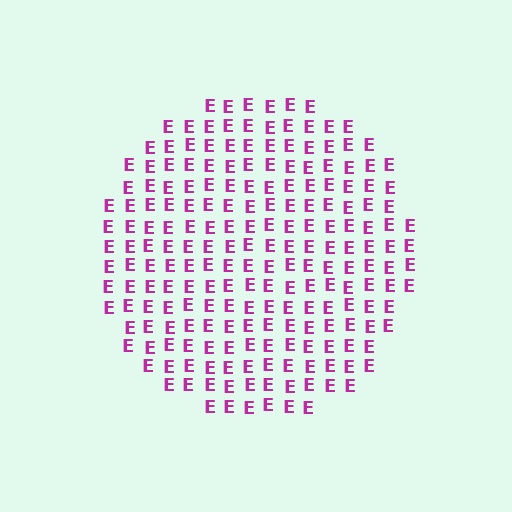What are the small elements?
The small elements are letter E's.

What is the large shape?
The large shape is a circle.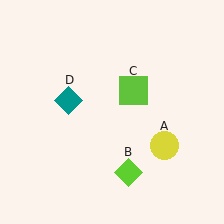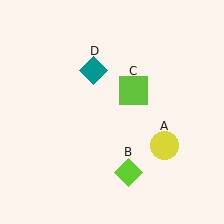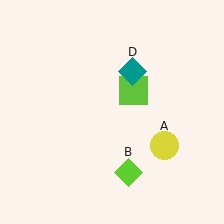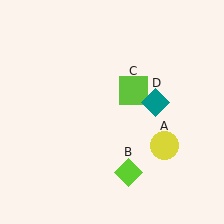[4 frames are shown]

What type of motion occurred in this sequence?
The teal diamond (object D) rotated clockwise around the center of the scene.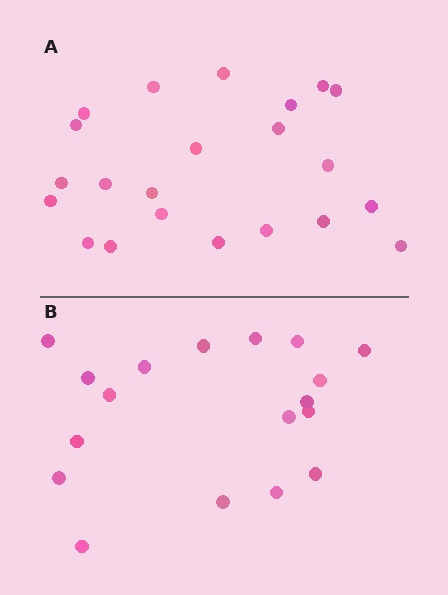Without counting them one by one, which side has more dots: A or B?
Region A (the top region) has more dots.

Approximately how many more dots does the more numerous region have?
Region A has about 4 more dots than region B.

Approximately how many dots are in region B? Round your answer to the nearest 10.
About 20 dots. (The exact count is 18, which rounds to 20.)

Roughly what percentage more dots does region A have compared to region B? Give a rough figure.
About 20% more.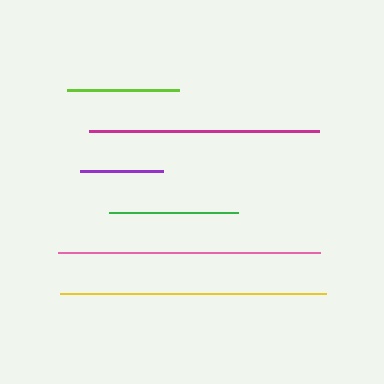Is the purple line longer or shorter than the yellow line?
The yellow line is longer than the purple line.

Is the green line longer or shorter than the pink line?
The pink line is longer than the green line.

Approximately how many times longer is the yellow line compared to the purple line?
The yellow line is approximately 3.2 times the length of the purple line.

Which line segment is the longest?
The yellow line is the longest at approximately 266 pixels.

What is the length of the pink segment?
The pink segment is approximately 262 pixels long.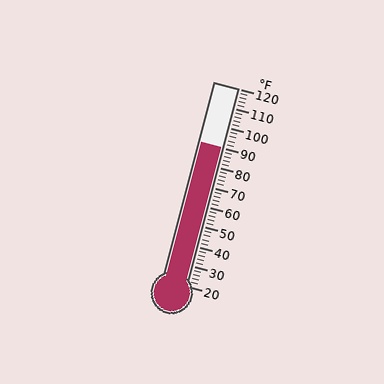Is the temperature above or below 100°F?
The temperature is below 100°F.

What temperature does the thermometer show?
The thermometer shows approximately 90°F.